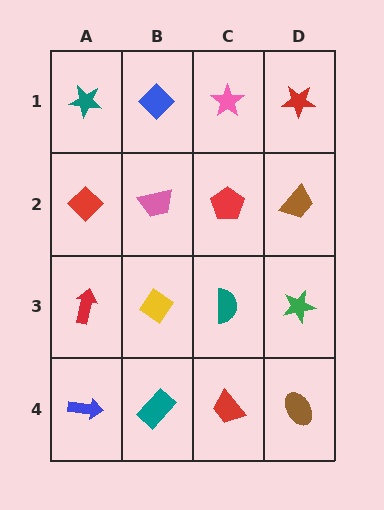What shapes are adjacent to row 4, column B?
A yellow diamond (row 3, column B), a blue arrow (row 4, column A), a red trapezoid (row 4, column C).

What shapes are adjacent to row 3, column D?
A brown trapezoid (row 2, column D), a brown ellipse (row 4, column D), a teal semicircle (row 3, column C).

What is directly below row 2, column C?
A teal semicircle.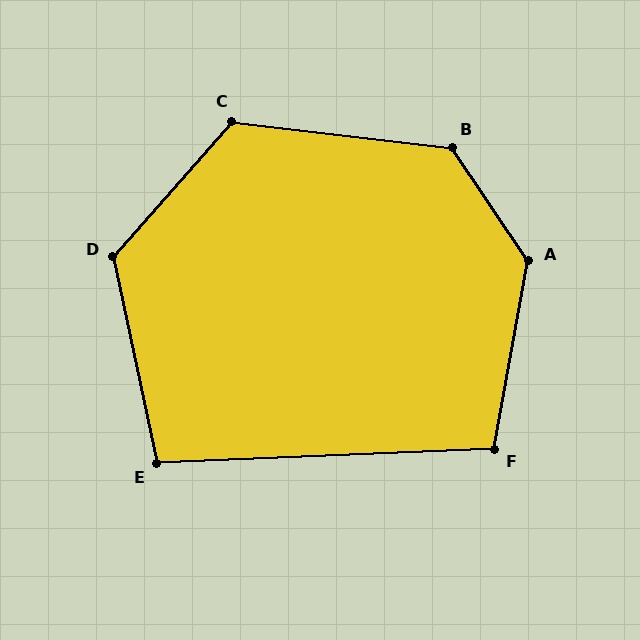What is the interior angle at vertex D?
Approximately 126 degrees (obtuse).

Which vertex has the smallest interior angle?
E, at approximately 100 degrees.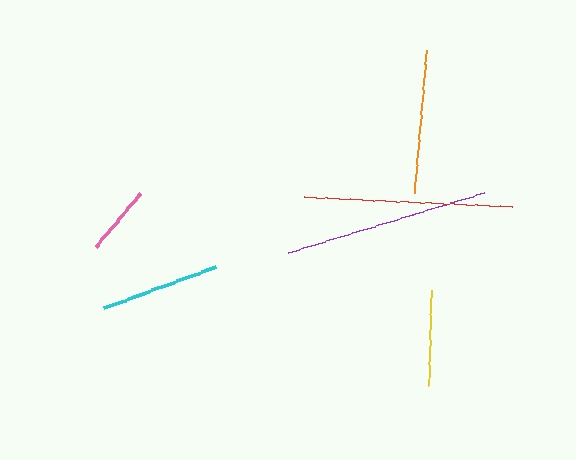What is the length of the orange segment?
The orange segment is approximately 143 pixels long.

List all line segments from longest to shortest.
From longest to shortest: red, purple, orange, cyan, yellow, pink.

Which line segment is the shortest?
The pink line is the shortest at approximately 71 pixels.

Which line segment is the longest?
The red line is the longest at approximately 209 pixels.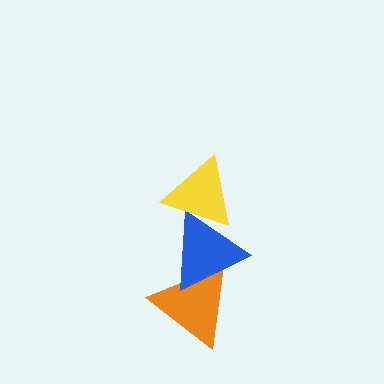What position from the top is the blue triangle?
The blue triangle is 2nd from the top.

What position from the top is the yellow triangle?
The yellow triangle is 1st from the top.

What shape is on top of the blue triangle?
The yellow triangle is on top of the blue triangle.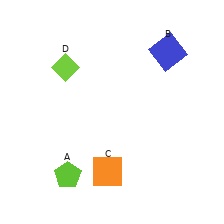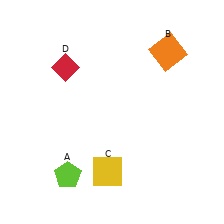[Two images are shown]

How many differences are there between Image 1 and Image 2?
There are 3 differences between the two images.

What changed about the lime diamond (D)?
In Image 1, D is lime. In Image 2, it changed to red.